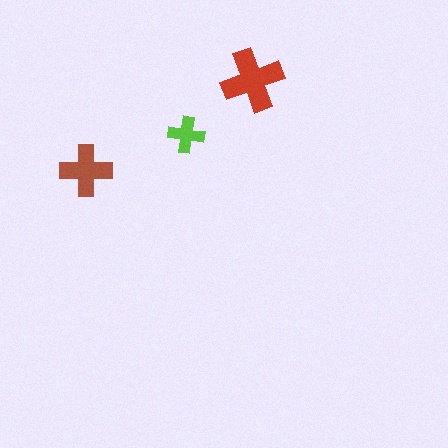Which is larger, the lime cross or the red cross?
The red one.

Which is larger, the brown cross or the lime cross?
The brown one.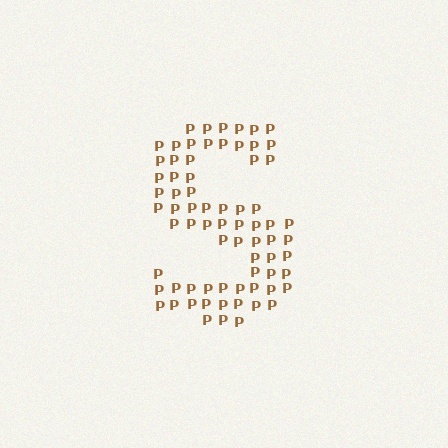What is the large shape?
The large shape is the letter S.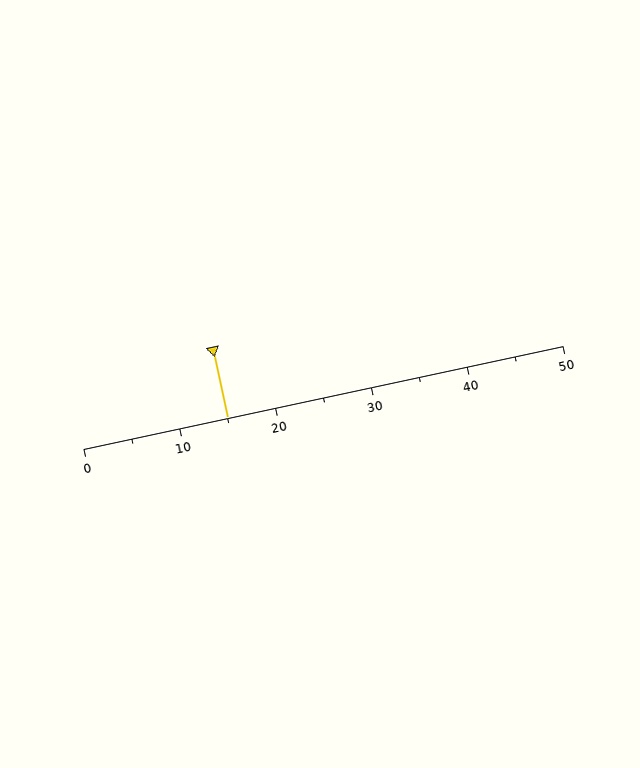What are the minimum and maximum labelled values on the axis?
The axis runs from 0 to 50.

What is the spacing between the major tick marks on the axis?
The major ticks are spaced 10 apart.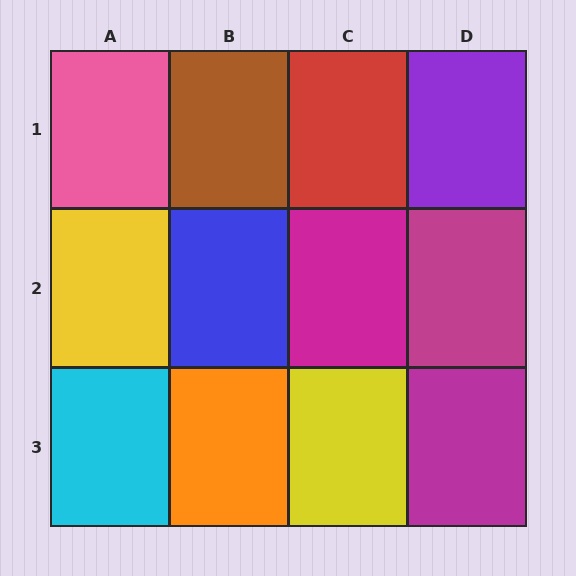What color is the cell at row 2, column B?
Blue.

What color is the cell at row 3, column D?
Magenta.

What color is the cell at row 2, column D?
Magenta.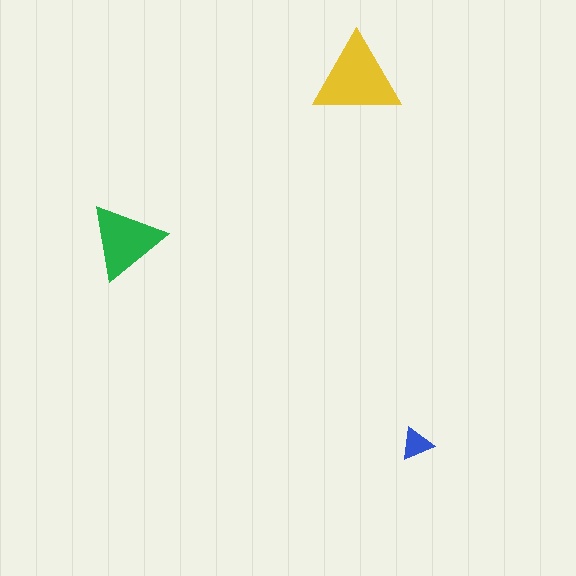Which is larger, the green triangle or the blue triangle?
The green one.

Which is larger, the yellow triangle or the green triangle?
The yellow one.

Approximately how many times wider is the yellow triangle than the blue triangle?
About 2.5 times wider.